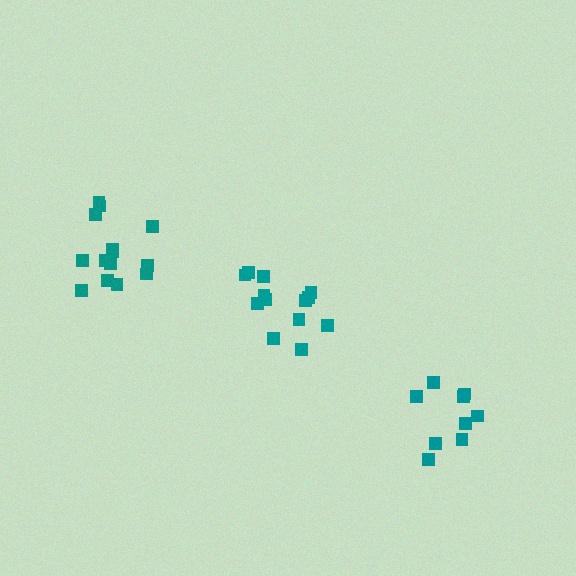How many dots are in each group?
Group 1: 13 dots, Group 2: 9 dots, Group 3: 14 dots (36 total).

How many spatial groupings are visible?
There are 3 spatial groupings.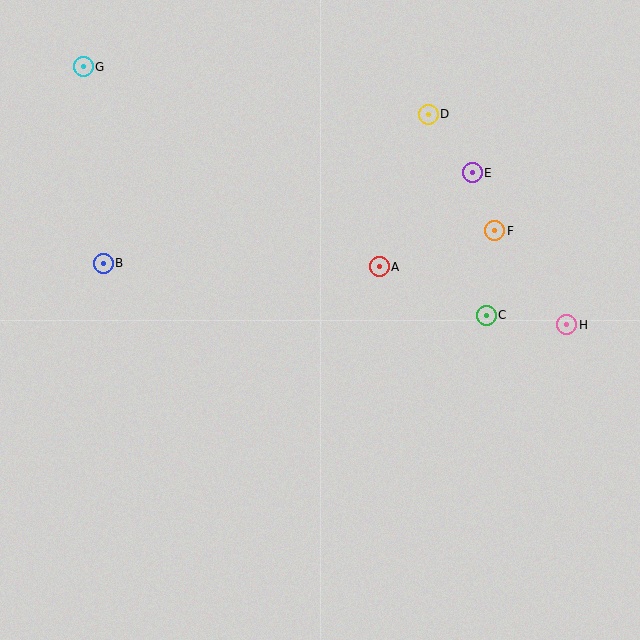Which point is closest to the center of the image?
Point A at (379, 267) is closest to the center.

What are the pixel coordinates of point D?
Point D is at (428, 114).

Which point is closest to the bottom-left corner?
Point B is closest to the bottom-left corner.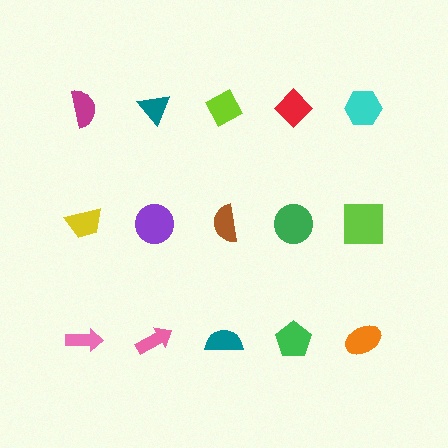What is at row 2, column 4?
A green circle.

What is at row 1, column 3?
A lime diamond.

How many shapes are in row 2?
5 shapes.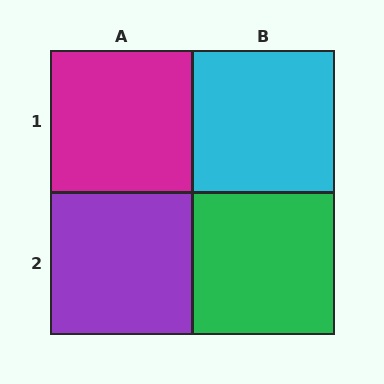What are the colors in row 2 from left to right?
Purple, green.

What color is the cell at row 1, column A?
Magenta.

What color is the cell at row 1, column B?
Cyan.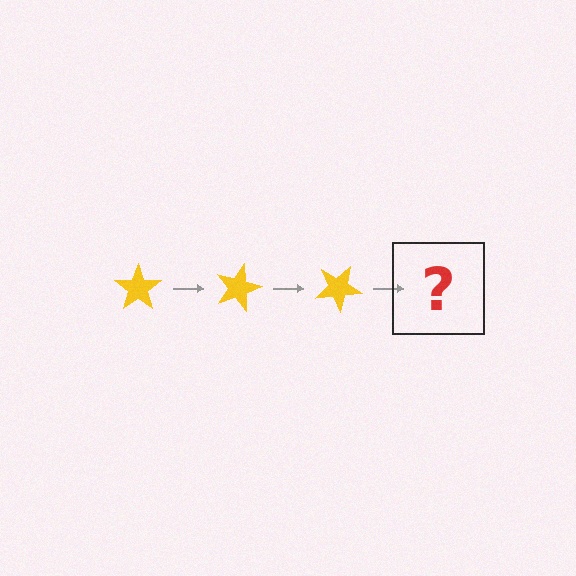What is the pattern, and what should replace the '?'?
The pattern is that the star rotates 15 degrees each step. The '?' should be a yellow star rotated 45 degrees.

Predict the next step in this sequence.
The next step is a yellow star rotated 45 degrees.